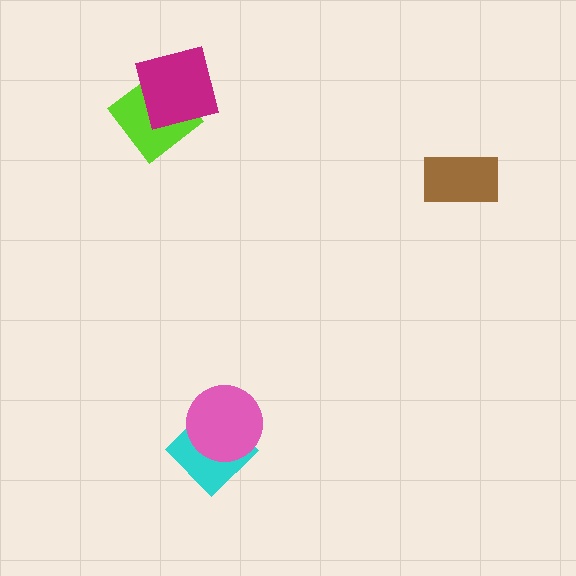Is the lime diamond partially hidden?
Yes, it is partially covered by another shape.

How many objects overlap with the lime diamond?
1 object overlaps with the lime diamond.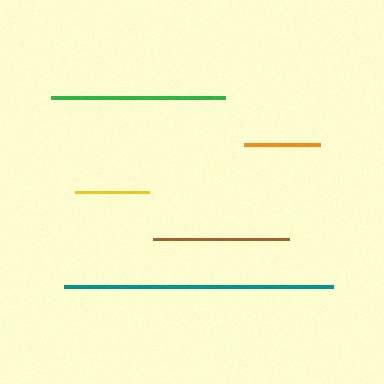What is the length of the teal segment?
The teal segment is approximately 269 pixels long.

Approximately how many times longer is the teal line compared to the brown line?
The teal line is approximately 2.0 times the length of the brown line.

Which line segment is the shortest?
The yellow line is the shortest at approximately 74 pixels.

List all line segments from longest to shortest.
From longest to shortest: teal, green, brown, orange, yellow.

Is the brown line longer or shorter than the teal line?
The teal line is longer than the brown line.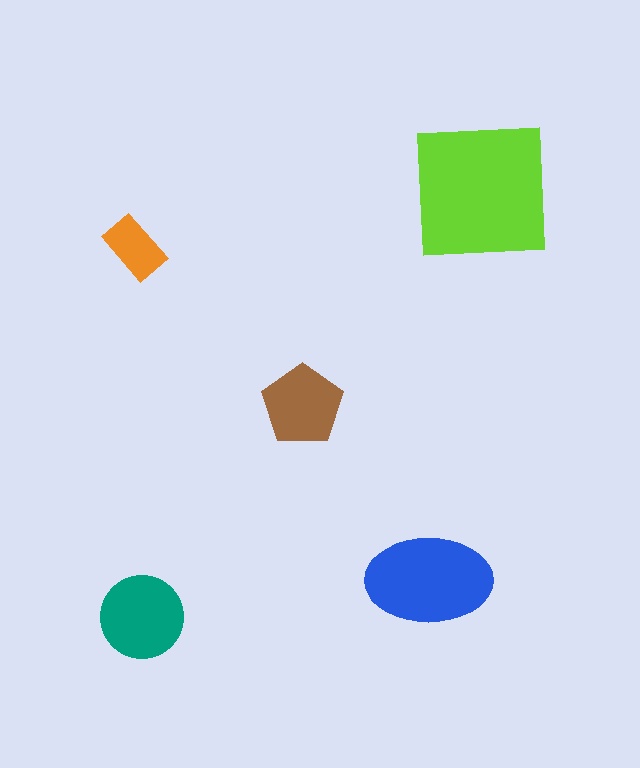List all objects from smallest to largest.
The orange rectangle, the brown pentagon, the teal circle, the blue ellipse, the lime square.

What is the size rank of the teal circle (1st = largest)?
3rd.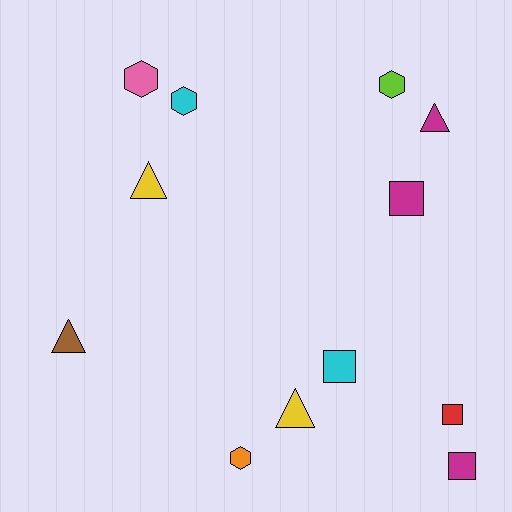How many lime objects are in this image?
There is 1 lime object.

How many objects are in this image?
There are 12 objects.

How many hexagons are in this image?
There are 4 hexagons.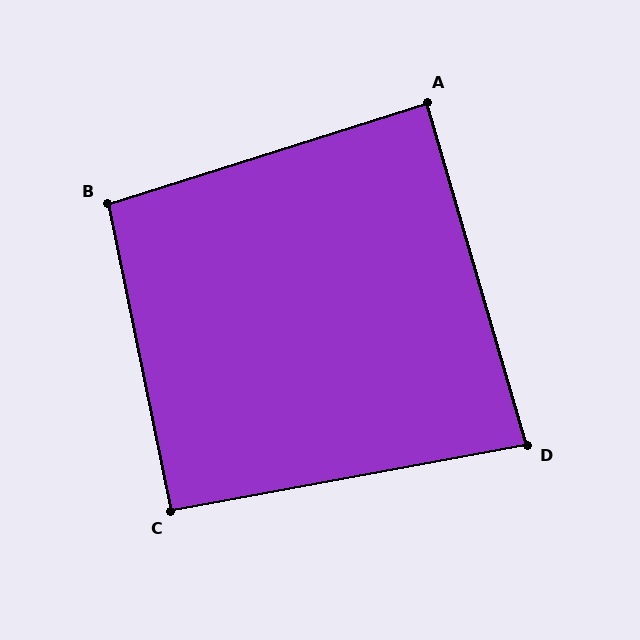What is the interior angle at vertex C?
Approximately 91 degrees (approximately right).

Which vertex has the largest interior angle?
B, at approximately 96 degrees.